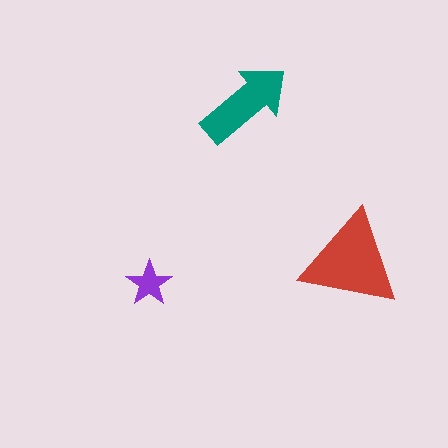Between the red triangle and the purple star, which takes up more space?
The red triangle.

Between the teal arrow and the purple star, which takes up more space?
The teal arrow.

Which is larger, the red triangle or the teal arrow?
The red triangle.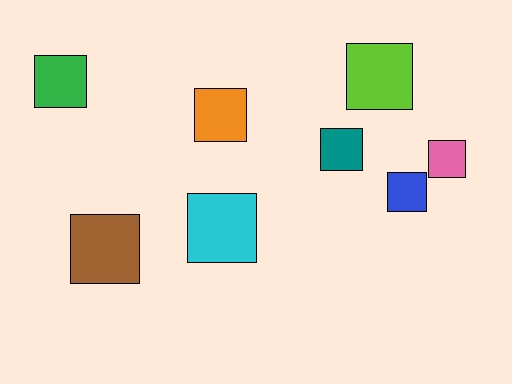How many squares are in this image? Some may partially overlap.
There are 8 squares.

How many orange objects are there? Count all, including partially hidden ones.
There is 1 orange object.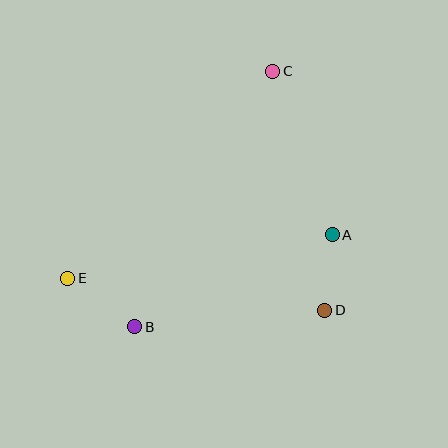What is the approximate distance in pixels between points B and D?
The distance between B and D is approximately 191 pixels.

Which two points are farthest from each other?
Points C and E are farthest from each other.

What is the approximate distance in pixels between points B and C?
The distance between B and C is approximately 290 pixels.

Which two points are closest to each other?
Points A and D are closest to each other.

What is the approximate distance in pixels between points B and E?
The distance between B and E is approximately 83 pixels.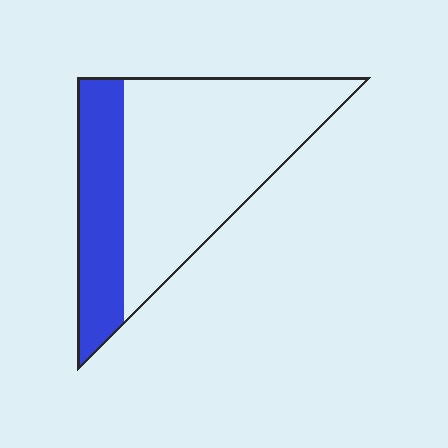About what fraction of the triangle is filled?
About one third (1/3).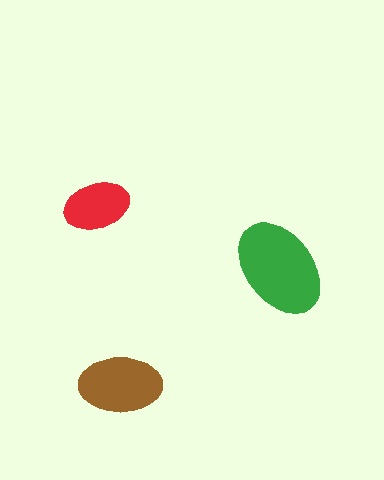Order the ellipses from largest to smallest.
the green one, the brown one, the red one.